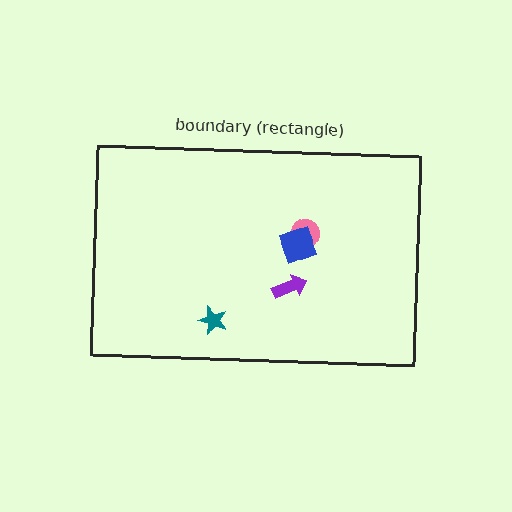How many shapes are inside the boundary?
4 inside, 0 outside.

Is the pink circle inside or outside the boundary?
Inside.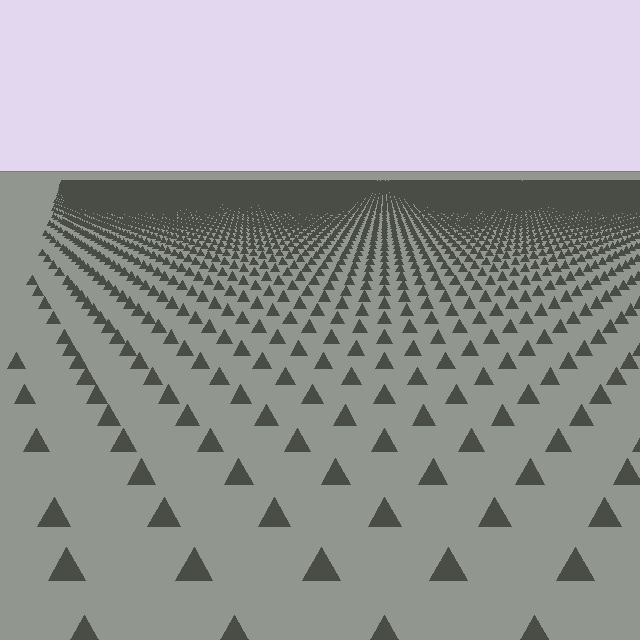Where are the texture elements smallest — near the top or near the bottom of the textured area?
Near the top.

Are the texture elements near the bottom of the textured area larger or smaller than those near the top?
Larger. Near the bottom, elements are closer to the viewer and appear at a bigger on-screen size.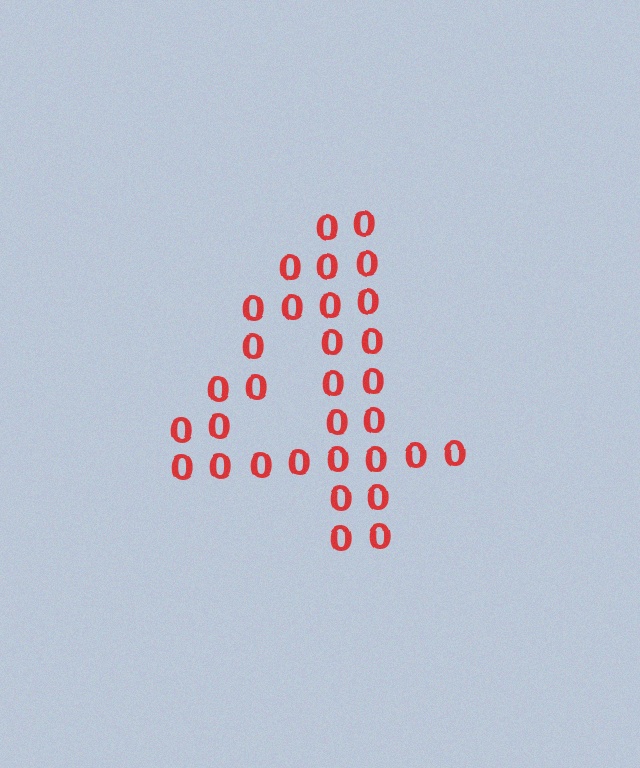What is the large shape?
The large shape is the digit 4.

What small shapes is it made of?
It is made of small digit 0's.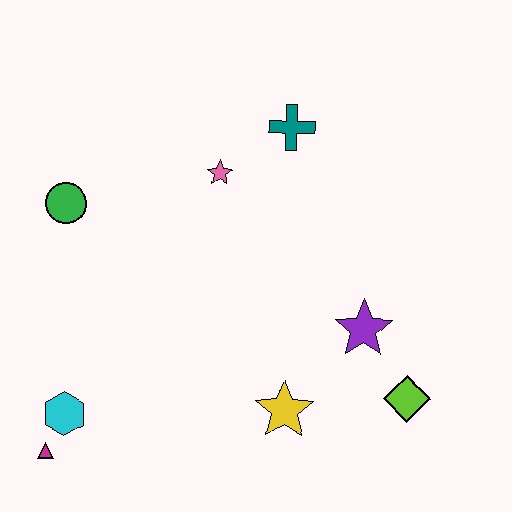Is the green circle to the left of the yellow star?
Yes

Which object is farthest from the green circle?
The lime diamond is farthest from the green circle.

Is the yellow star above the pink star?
No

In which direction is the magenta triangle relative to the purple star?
The magenta triangle is to the left of the purple star.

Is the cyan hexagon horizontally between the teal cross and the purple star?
No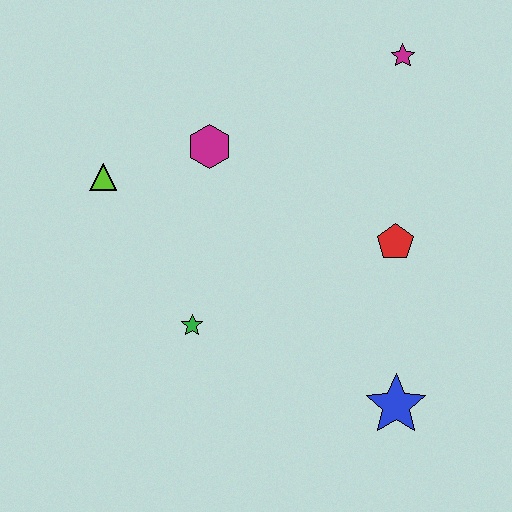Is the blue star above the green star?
No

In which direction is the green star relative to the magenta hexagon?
The green star is below the magenta hexagon.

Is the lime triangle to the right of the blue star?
No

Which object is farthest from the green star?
The magenta star is farthest from the green star.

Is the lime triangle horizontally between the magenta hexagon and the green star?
No